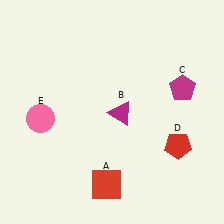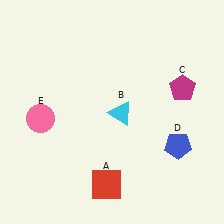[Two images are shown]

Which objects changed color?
B changed from magenta to cyan. D changed from red to blue.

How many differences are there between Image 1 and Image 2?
There are 2 differences between the two images.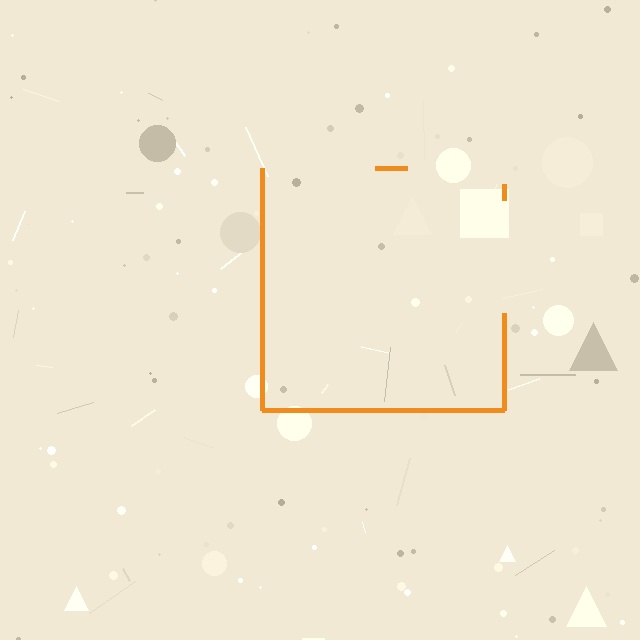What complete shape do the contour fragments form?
The contour fragments form a square.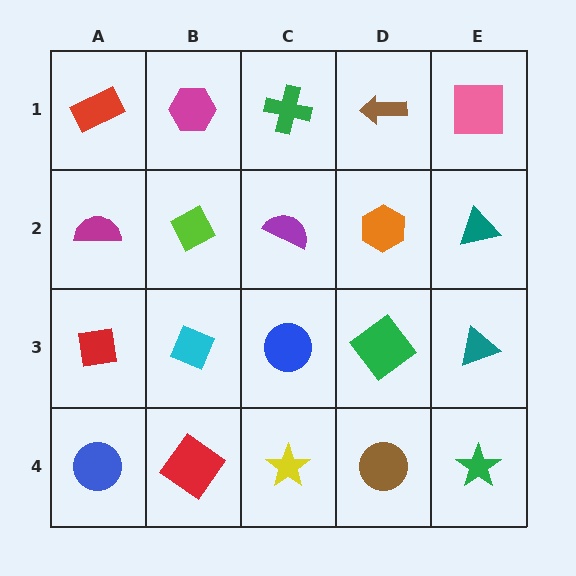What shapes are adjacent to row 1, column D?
An orange hexagon (row 2, column D), a green cross (row 1, column C), a pink square (row 1, column E).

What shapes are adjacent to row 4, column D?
A green diamond (row 3, column D), a yellow star (row 4, column C), a green star (row 4, column E).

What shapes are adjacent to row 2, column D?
A brown arrow (row 1, column D), a green diamond (row 3, column D), a purple semicircle (row 2, column C), a teal triangle (row 2, column E).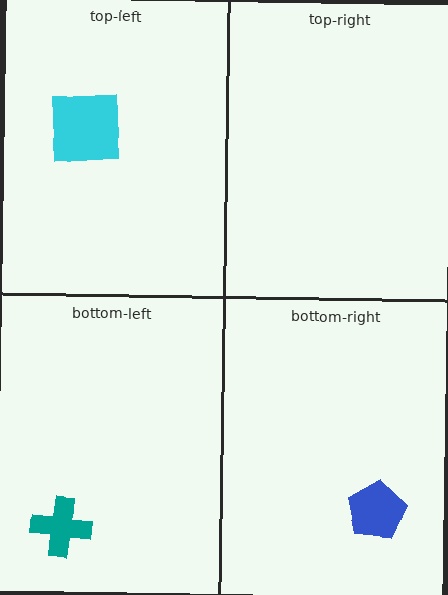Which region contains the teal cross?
The bottom-left region.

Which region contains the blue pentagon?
The bottom-right region.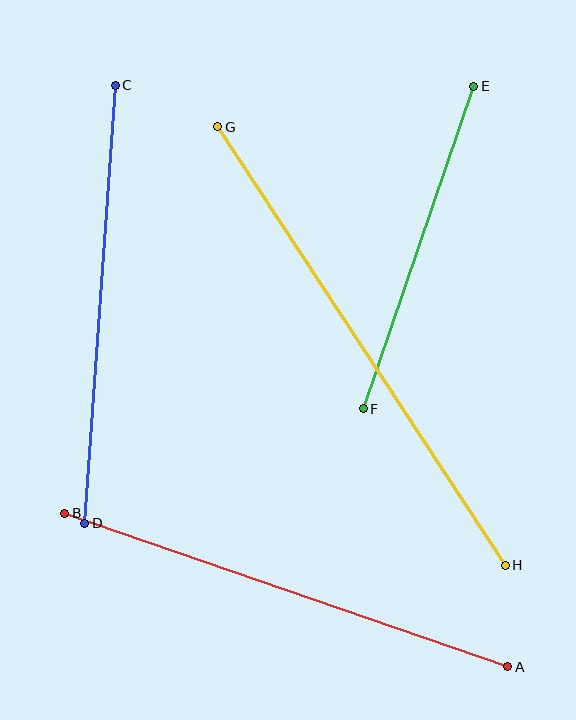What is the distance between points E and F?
The distance is approximately 341 pixels.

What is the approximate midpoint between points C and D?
The midpoint is at approximately (100, 304) pixels.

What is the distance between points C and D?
The distance is approximately 439 pixels.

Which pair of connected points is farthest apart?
Points G and H are farthest apart.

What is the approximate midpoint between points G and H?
The midpoint is at approximately (361, 346) pixels.